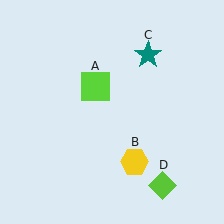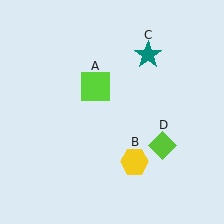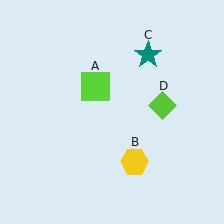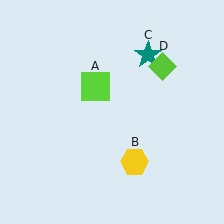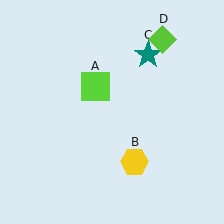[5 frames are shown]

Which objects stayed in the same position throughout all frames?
Lime square (object A) and yellow hexagon (object B) and teal star (object C) remained stationary.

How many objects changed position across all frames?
1 object changed position: lime diamond (object D).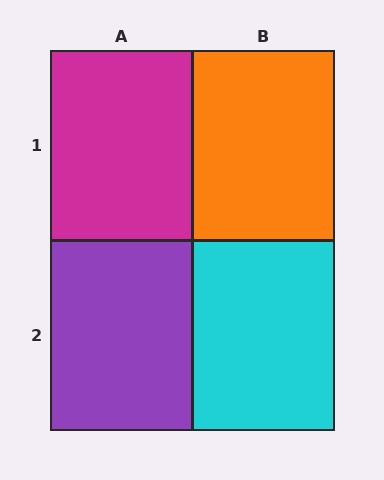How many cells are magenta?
1 cell is magenta.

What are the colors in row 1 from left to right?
Magenta, orange.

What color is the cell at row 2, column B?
Cyan.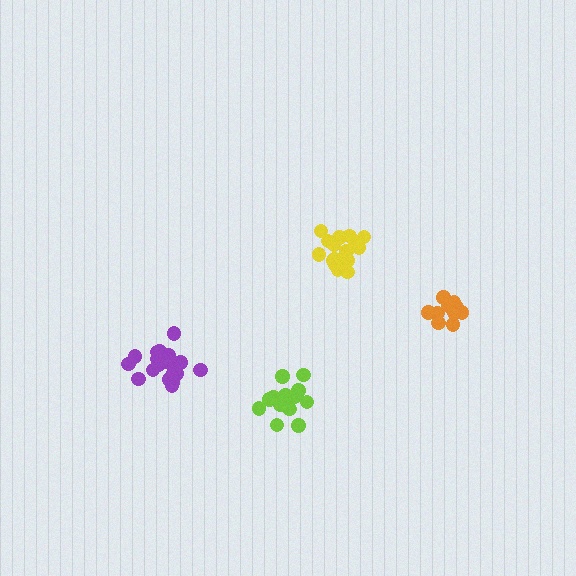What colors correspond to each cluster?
The clusters are colored: yellow, lime, orange, purple.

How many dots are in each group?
Group 1: 17 dots, Group 2: 14 dots, Group 3: 14 dots, Group 4: 19 dots (64 total).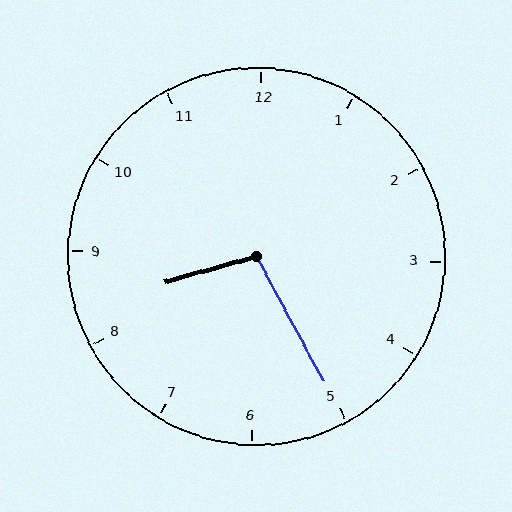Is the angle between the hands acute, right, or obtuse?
It is obtuse.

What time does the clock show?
8:25.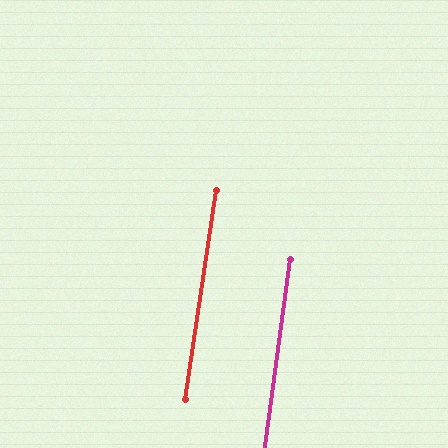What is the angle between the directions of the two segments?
Approximately 1 degree.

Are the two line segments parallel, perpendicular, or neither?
Parallel — their directions differ by only 1.0°.